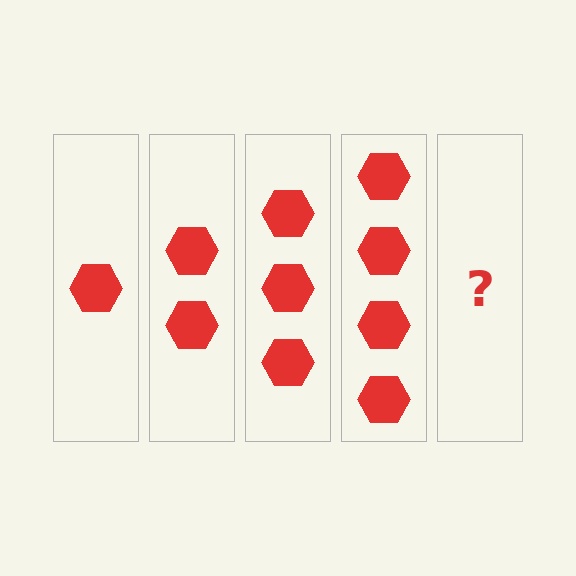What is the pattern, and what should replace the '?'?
The pattern is that each step adds one more hexagon. The '?' should be 5 hexagons.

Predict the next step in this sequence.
The next step is 5 hexagons.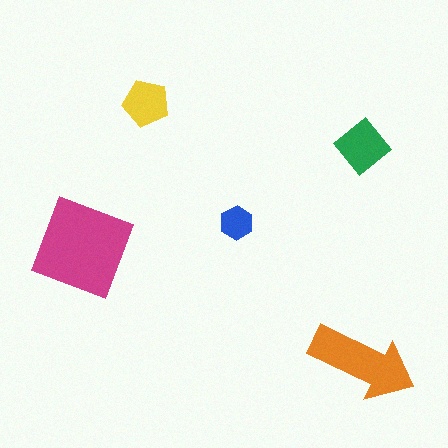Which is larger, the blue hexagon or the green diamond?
The green diamond.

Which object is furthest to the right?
The orange arrow is rightmost.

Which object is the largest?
The magenta diamond.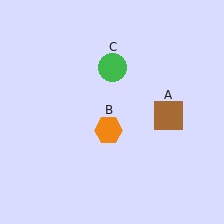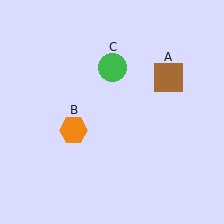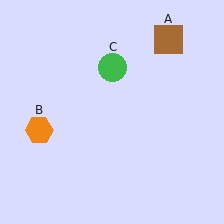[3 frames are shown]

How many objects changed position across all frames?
2 objects changed position: brown square (object A), orange hexagon (object B).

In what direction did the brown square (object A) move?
The brown square (object A) moved up.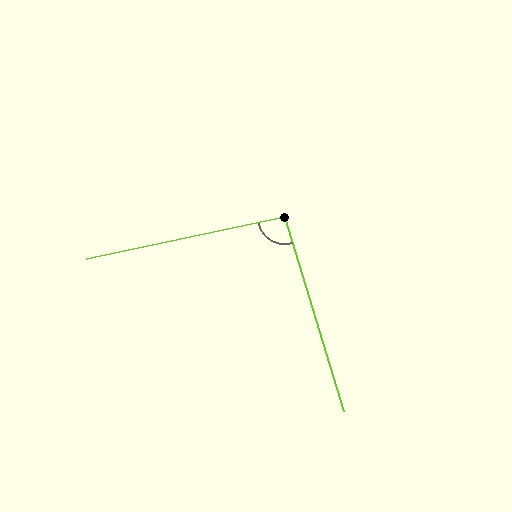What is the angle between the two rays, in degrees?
Approximately 95 degrees.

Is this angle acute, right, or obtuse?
It is approximately a right angle.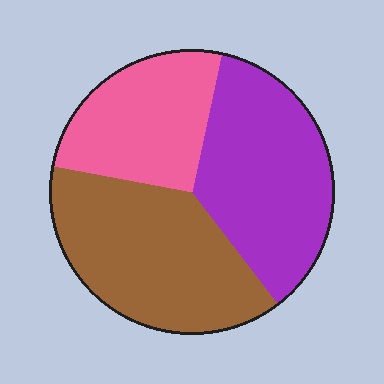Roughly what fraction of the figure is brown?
Brown takes up about three eighths (3/8) of the figure.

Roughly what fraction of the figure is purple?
Purple covers around 35% of the figure.